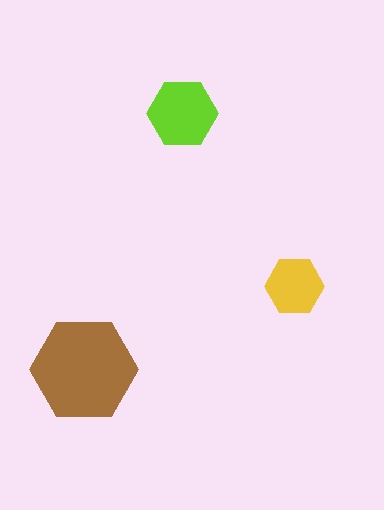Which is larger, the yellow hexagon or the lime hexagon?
The lime one.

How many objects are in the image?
There are 3 objects in the image.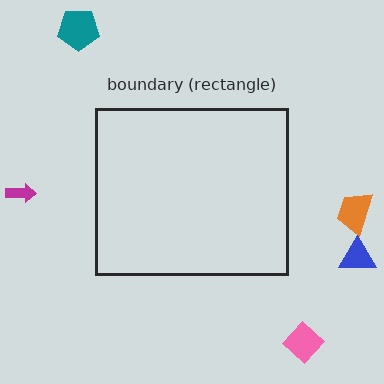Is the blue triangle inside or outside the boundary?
Outside.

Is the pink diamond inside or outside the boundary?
Outside.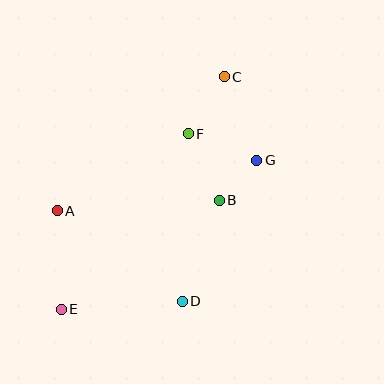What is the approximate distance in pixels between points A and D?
The distance between A and D is approximately 154 pixels.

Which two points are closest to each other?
Points B and G are closest to each other.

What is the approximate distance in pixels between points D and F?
The distance between D and F is approximately 168 pixels.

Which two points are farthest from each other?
Points C and E are farthest from each other.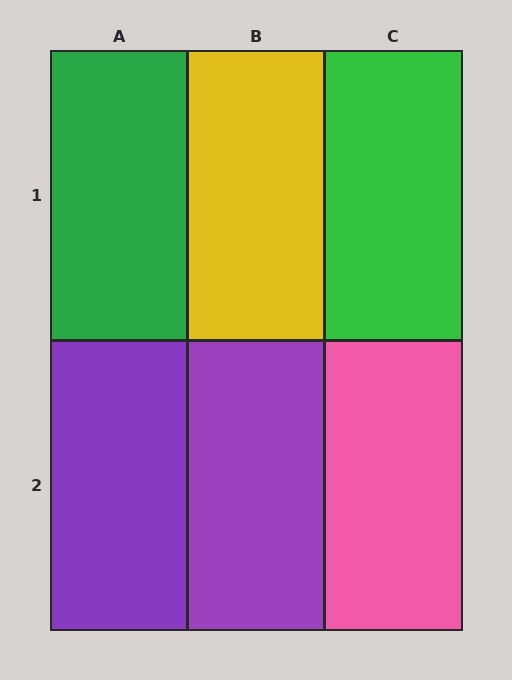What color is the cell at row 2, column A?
Purple.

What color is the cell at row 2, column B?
Purple.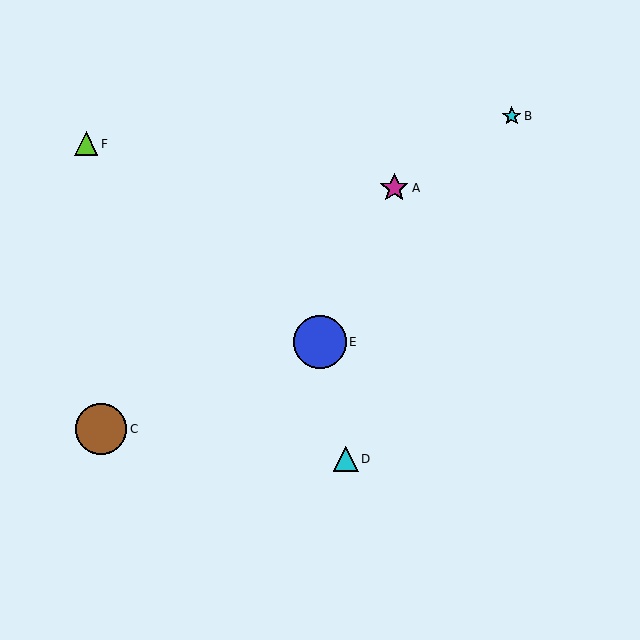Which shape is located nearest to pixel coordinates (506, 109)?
The cyan star (labeled B) at (512, 116) is nearest to that location.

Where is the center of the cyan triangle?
The center of the cyan triangle is at (346, 459).